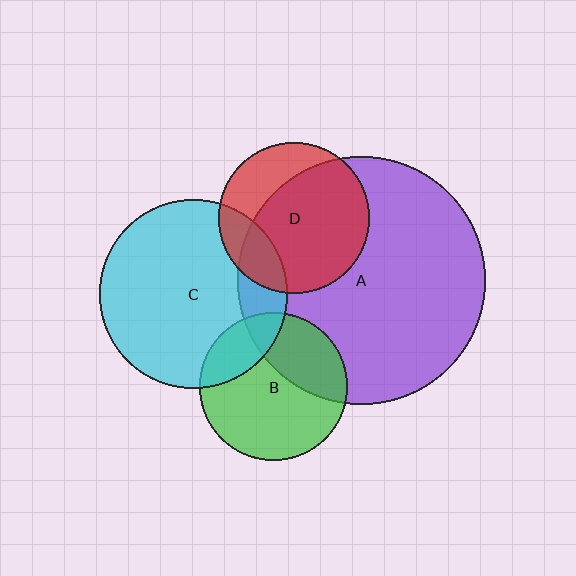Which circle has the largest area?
Circle A (purple).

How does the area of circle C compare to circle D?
Approximately 1.6 times.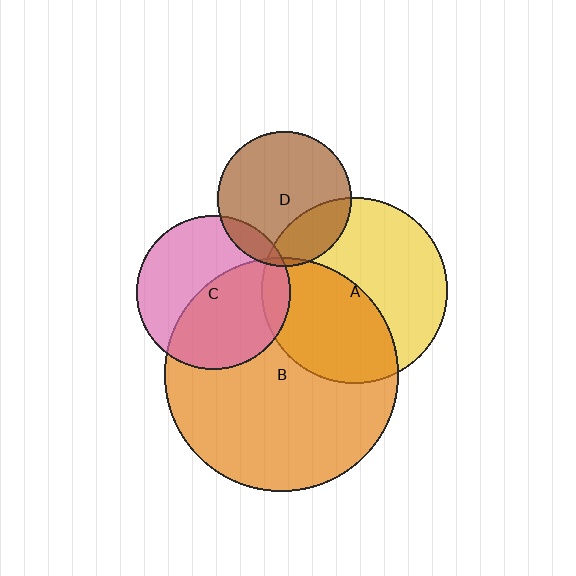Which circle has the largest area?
Circle B (orange).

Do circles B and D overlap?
Yes.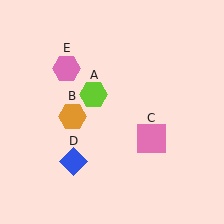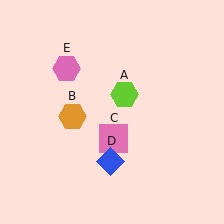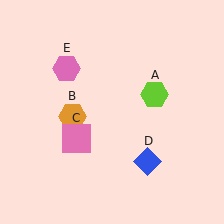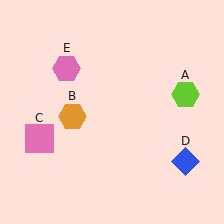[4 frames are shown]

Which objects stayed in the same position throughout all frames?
Orange hexagon (object B) and pink hexagon (object E) remained stationary.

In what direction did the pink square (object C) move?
The pink square (object C) moved left.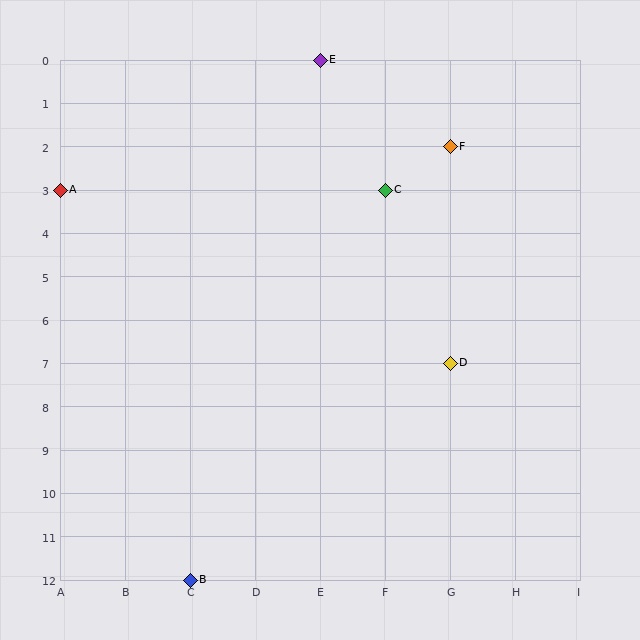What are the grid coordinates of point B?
Point B is at grid coordinates (C, 12).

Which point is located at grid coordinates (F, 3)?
Point C is at (F, 3).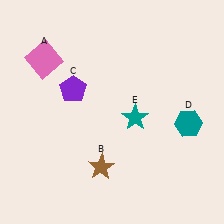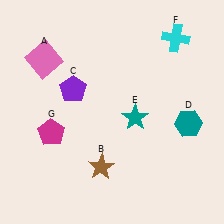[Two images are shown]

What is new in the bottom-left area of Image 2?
A magenta pentagon (G) was added in the bottom-left area of Image 2.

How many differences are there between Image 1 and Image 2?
There are 2 differences between the two images.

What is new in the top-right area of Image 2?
A cyan cross (F) was added in the top-right area of Image 2.